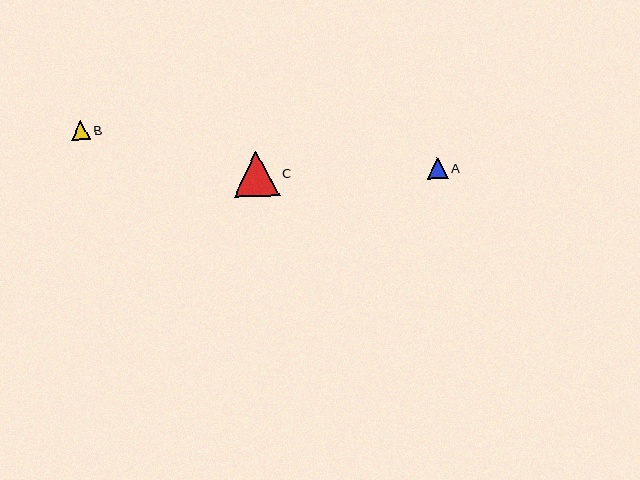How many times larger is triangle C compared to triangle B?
Triangle C is approximately 2.4 times the size of triangle B.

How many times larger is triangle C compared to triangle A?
Triangle C is approximately 2.2 times the size of triangle A.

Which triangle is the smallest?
Triangle B is the smallest with a size of approximately 19 pixels.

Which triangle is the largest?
Triangle C is the largest with a size of approximately 45 pixels.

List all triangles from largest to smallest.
From largest to smallest: C, A, B.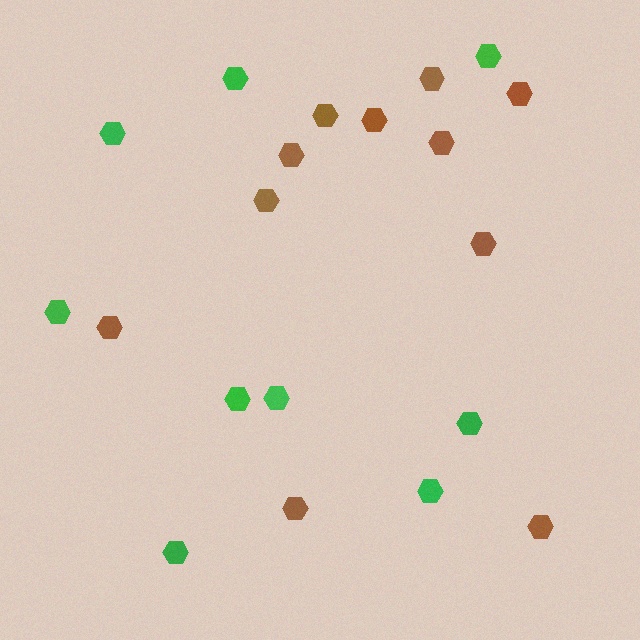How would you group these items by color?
There are 2 groups: one group of brown hexagons (11) and one group of green hexagons (9).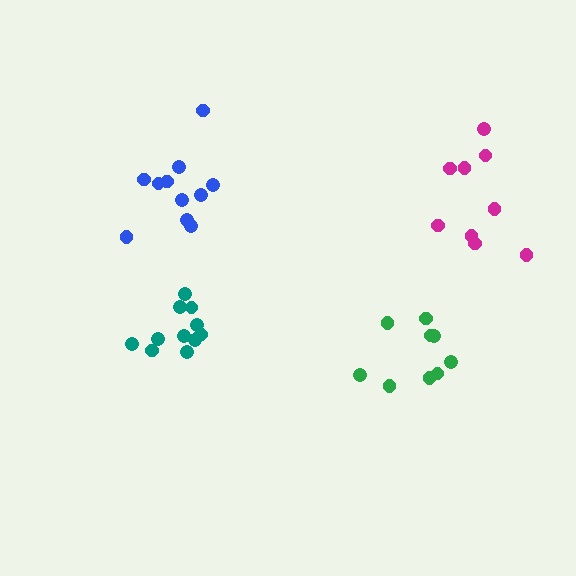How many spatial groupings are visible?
There are 4 spatial groupings.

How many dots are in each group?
Group 1: 10 dots, Group 2: 11 dots, Group 3: 9 dots, Group 4: 11 dots (41 total).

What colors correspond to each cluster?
The clusters are colored: magenta, blue, green, teal.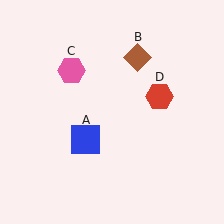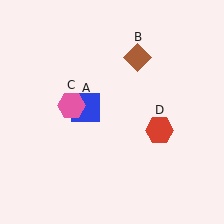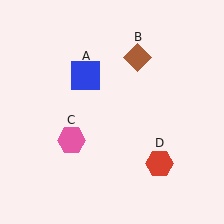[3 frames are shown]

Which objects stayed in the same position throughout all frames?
Brown diamond (object B) remained stationary.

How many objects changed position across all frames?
3 objects changed position: blue square (object A), pink hexagon (object C), red hexagon (object D).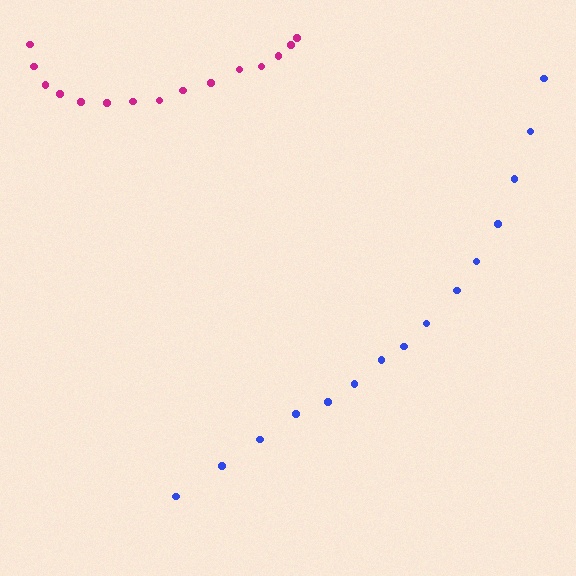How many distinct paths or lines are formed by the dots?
There are 2 distinct paths.